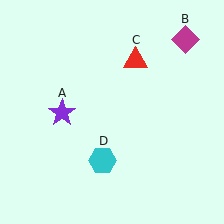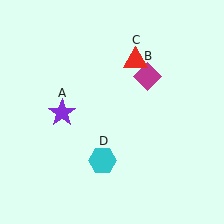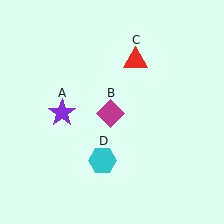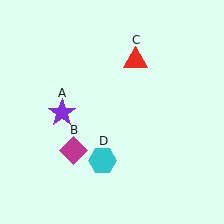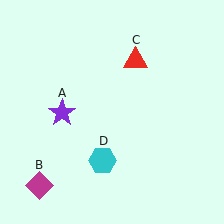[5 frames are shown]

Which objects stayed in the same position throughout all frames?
Purple star (object A) and red triangle (object C) and cyan hexagon (object D) remained stationary.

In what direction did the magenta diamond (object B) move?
The magenta diamond (object B) moved down and to the left.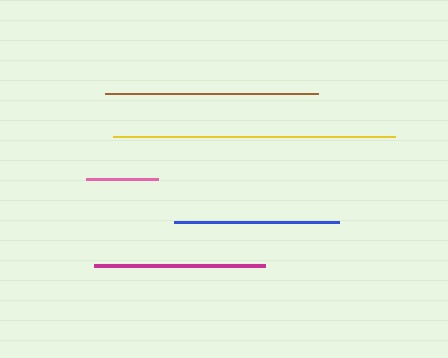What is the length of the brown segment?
The brown segment is approximately 213 pixels long.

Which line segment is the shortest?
The pink line is the shortest at approximately 72 pixels.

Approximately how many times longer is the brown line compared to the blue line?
The brown line is approximately 1.3 times the length of the blue line.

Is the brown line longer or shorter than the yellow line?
The yellow line is longer than the brown line.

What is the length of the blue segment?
The blue segment is approximately 166 pixels long.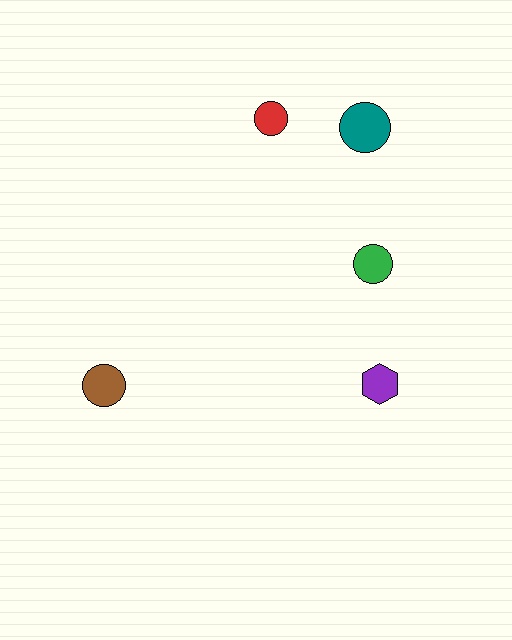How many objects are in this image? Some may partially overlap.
There are 5 objects.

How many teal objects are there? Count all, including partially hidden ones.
There is 1 teal object.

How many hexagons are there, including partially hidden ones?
There is 1 hexagon.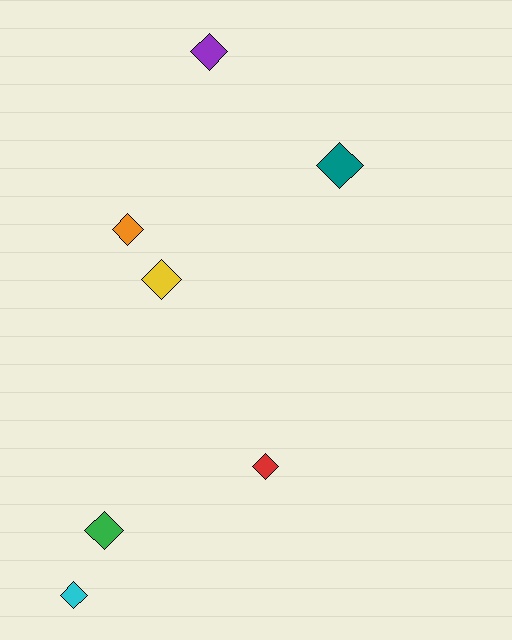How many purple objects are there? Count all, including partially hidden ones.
There is 1 purple object.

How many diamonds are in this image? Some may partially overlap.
There are 7 diamonds.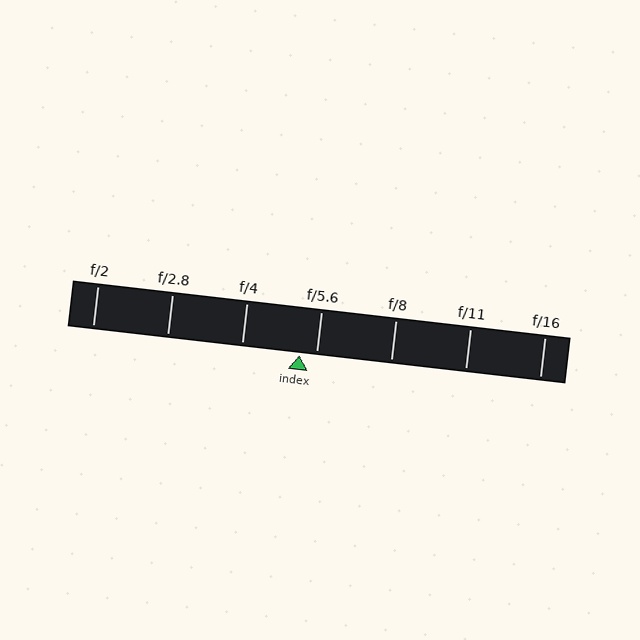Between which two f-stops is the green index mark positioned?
The index mark is between f/4 and f/5.6.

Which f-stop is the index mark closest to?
The index mark is closest to f/5.6.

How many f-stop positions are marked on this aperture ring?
There are 7 f-stop positions marked.